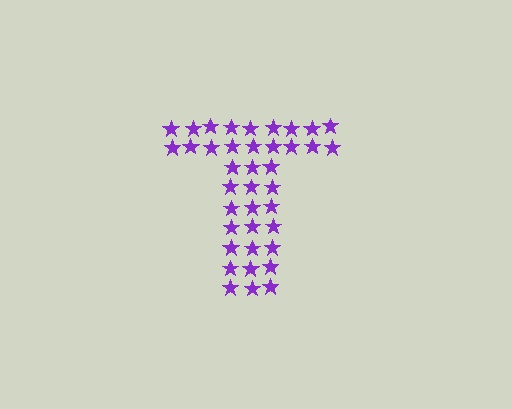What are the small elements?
The small elements are stars.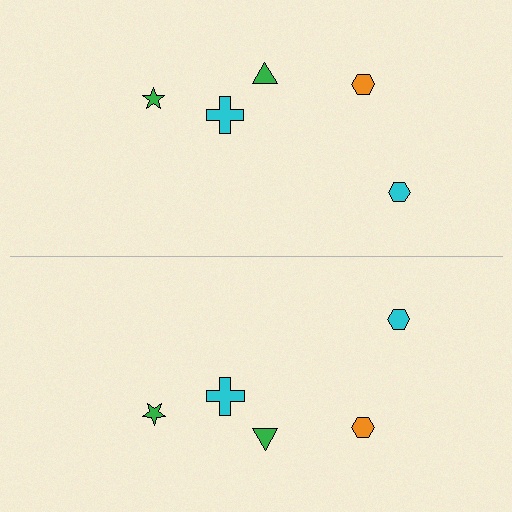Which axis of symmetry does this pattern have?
The pattern has a horizontal axis of symmetry running through the center of the image.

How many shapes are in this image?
There are 10 shapes in this image.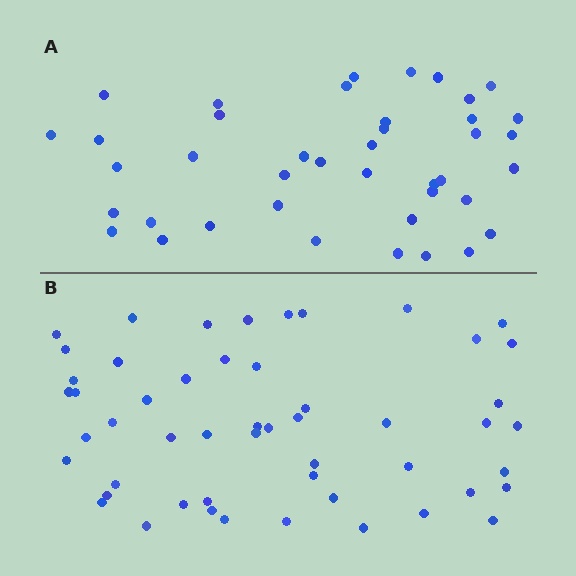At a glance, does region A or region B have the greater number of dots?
Region B (the bottom region) has more dots.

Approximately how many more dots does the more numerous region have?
Region B has roughly 12 or so more dots than region A.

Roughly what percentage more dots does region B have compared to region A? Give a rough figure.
About 25% more.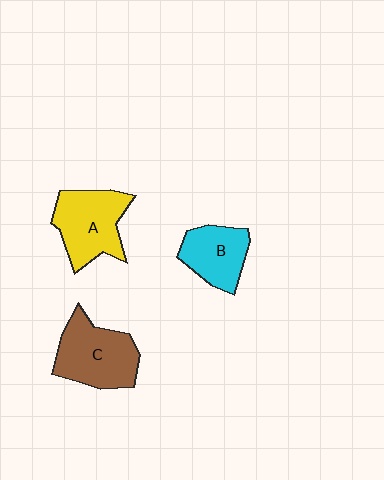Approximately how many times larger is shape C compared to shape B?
Approximately 1.4 times.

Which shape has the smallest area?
Shape B (cyan).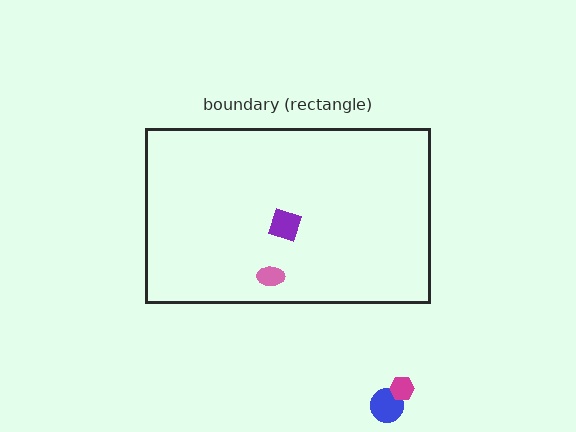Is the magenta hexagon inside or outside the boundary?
Outside.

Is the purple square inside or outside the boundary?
Inside.